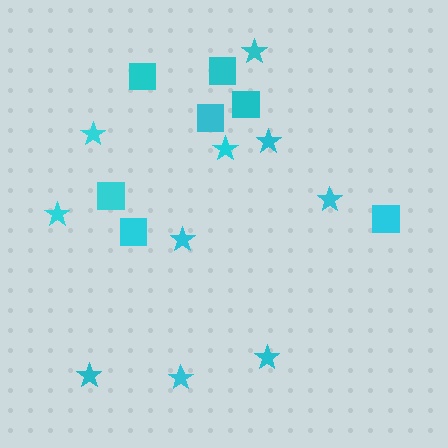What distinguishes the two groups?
There are 2 groups: one group of squares (7) and one group of stars (10).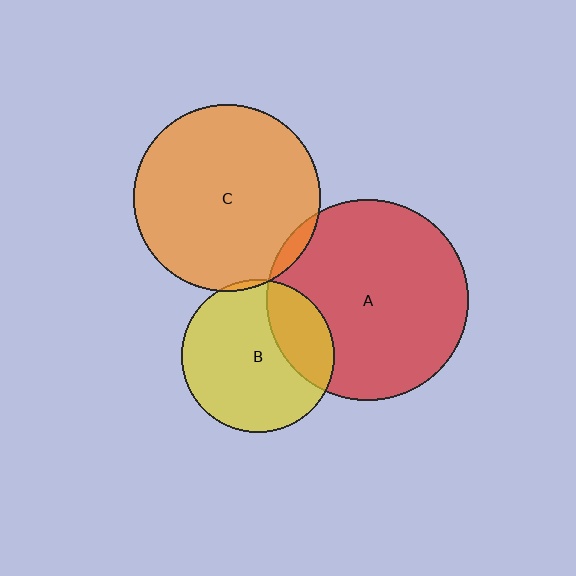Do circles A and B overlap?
Yes.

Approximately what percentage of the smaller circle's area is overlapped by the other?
Approximately 25%.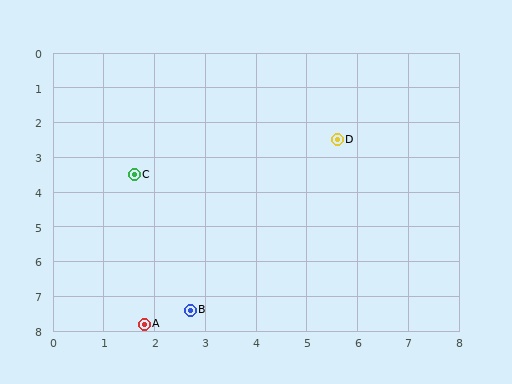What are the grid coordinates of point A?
Point A is at approximately (1.8, 7.8).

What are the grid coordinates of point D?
Point D is at approximately (5.6, 2.5).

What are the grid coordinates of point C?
Point C is at approximately (1.6, 3.5).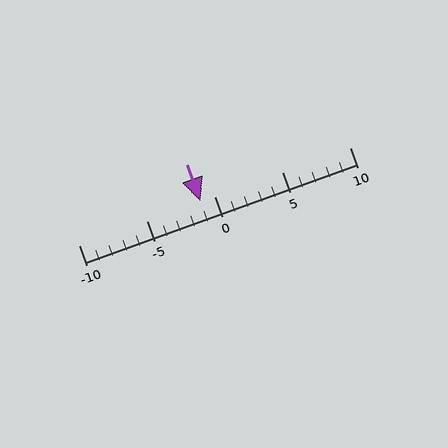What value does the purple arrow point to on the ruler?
The purple arrow points to approximately -1.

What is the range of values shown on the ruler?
The ruler shows values from -10 to 10.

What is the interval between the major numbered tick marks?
The major tick marks are spaced 5 units apart.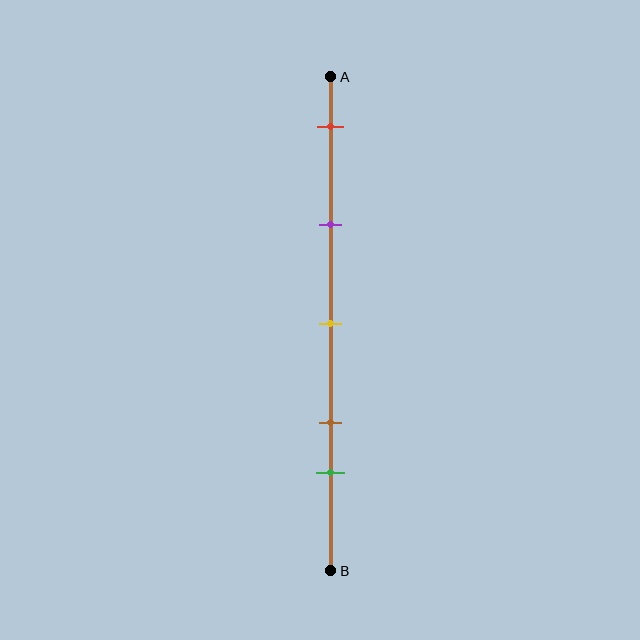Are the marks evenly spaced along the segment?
No, the marks are not evenly spaced.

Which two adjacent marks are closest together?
The brown and green marks are the closest adjacent pair.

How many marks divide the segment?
There are 5 marks dividing the segment.